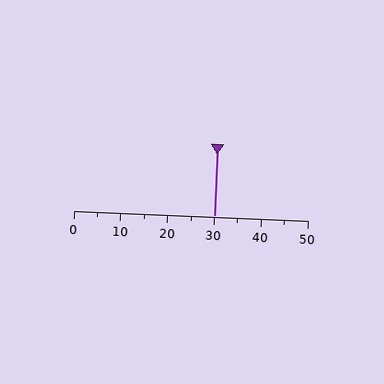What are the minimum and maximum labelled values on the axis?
The axis runs from 0 to 50.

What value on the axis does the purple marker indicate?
The marker indicates approximately 30.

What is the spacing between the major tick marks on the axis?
The major ticks are spaced 10 apart.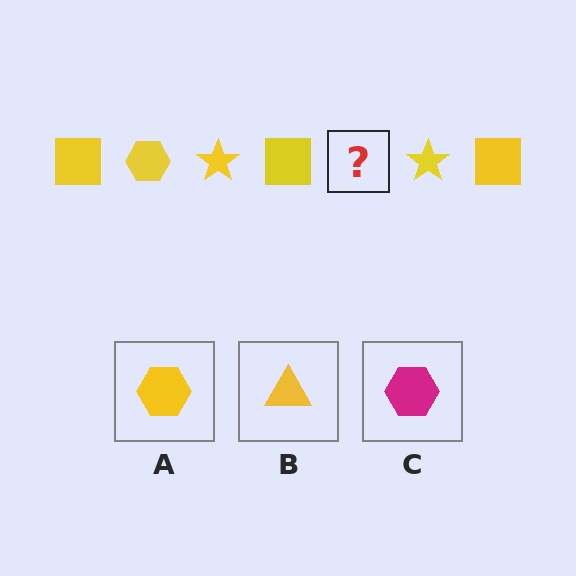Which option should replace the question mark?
Option A.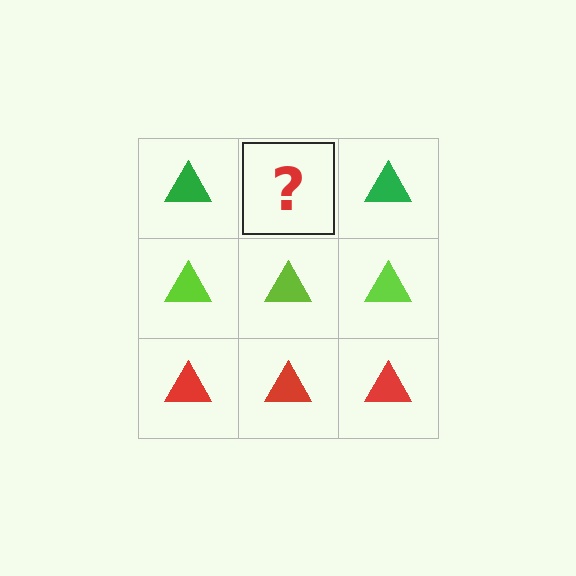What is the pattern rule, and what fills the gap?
The rule is that each row has a consistent color. The gap should be filled with a green triangle.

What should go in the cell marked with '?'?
The missing cell should contain a green triangle.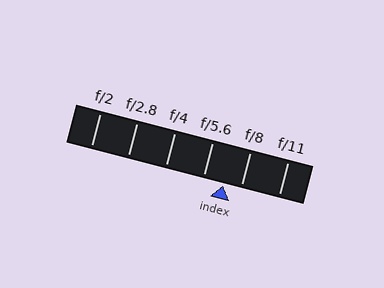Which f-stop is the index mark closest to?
The index mark is closest to f/8.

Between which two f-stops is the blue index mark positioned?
The index mark is between f/5.6 and f/8.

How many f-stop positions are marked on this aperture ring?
There are 6 f-stop positions marked.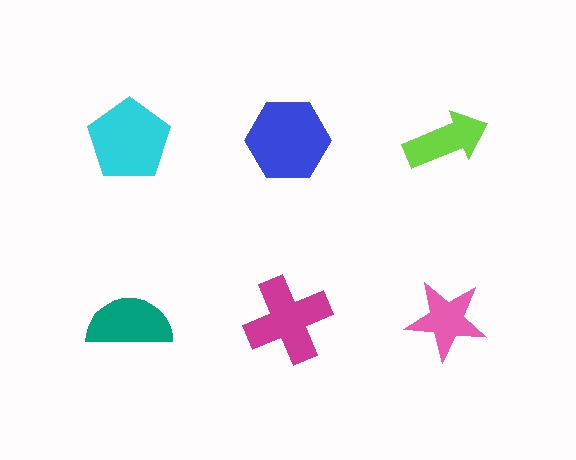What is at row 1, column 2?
A blue hexagon.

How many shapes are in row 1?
3 shapes.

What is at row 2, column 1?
A teal semicircle.